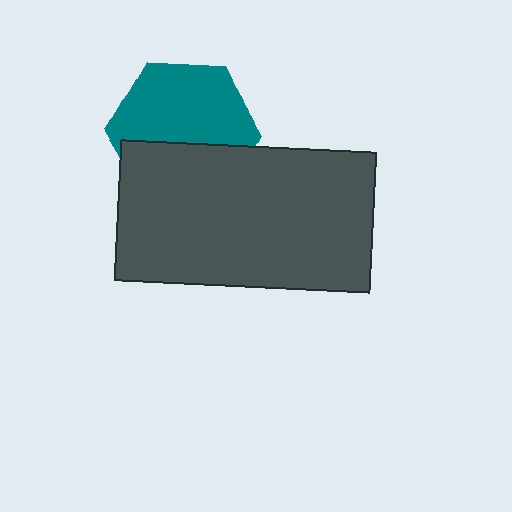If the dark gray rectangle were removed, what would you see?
You would see the complete teal hexagon.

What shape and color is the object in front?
The object in front is a dark gray rectangle.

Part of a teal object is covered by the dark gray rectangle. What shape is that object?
It is a hexagon.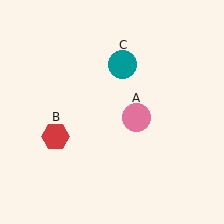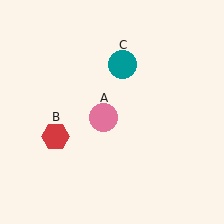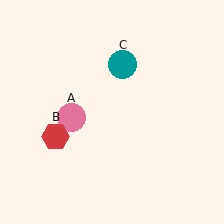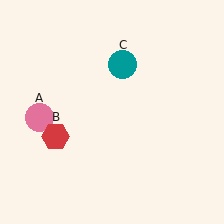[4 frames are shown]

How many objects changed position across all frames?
1 object changed position: pink circle (object A).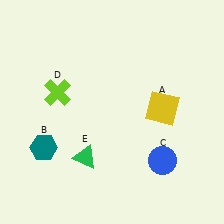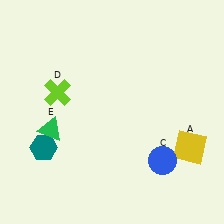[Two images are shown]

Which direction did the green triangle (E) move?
The green triangle (E) moved left.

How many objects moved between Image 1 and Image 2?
2 objects moved between the two images.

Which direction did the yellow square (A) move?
The yellow square (A) moved down.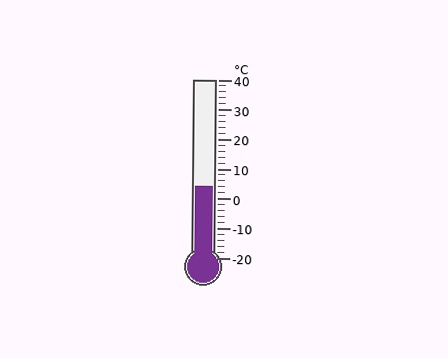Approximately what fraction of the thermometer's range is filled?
The thermometer is filled to approximately 40% of its range.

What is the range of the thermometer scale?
The thermometer scale ranges from -20°C to 40°C.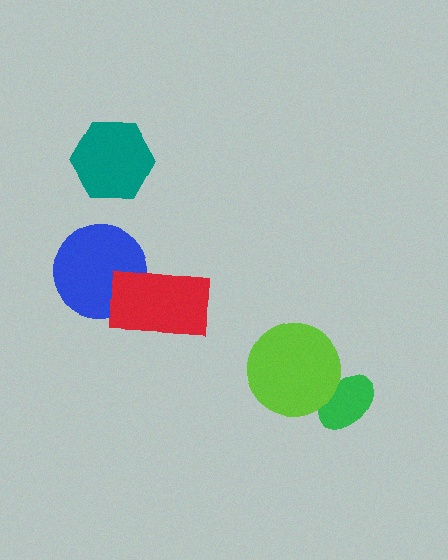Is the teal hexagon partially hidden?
No, no other shape covers it.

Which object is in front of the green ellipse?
The lime circle is in front of the green ellipse.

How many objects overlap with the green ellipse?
1 object overlaps with the green ellipse.